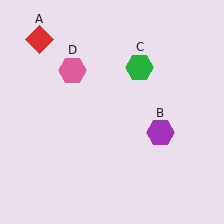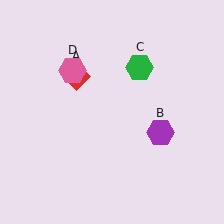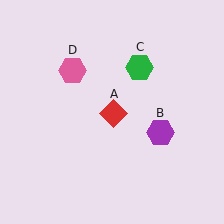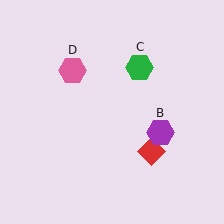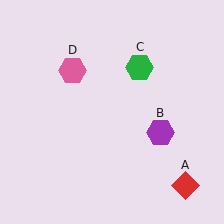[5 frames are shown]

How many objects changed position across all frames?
1 object changed position: red diamond (object A).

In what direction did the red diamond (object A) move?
The red diamond (object A) moved down and to the right.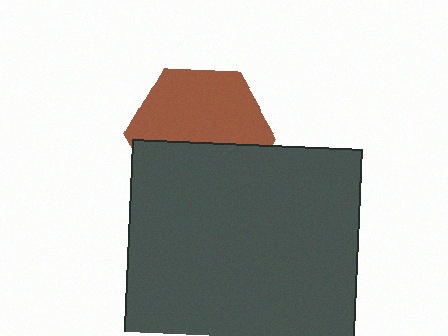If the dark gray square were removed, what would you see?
You would see the complete brown hexagon.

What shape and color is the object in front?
The object in front is a dark gray square.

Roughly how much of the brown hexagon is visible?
About half of it is visible (roughly 56%).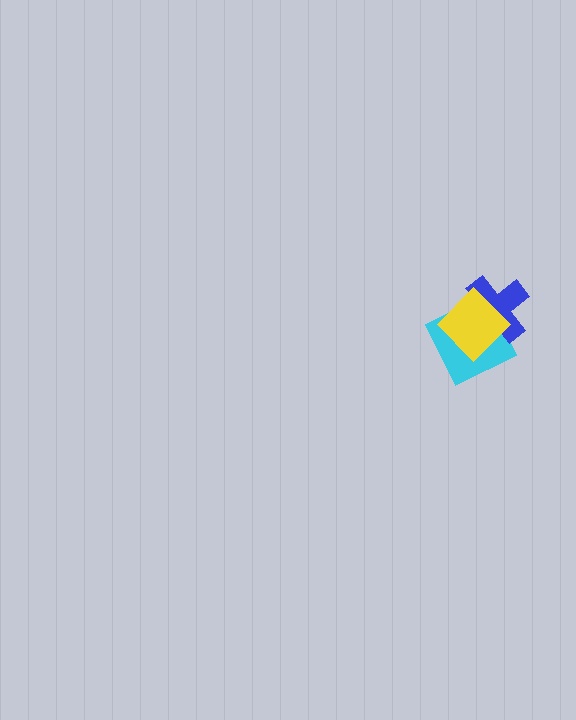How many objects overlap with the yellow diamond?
2 objects overlap with the yellow diamond.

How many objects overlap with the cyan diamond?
2 objects overlap with the cyan diamond.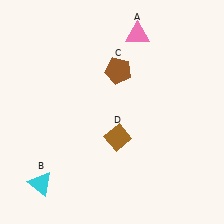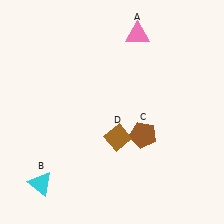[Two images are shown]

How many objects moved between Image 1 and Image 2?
1 object moved between the two images.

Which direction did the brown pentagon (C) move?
The brown pentagon (C) moved down.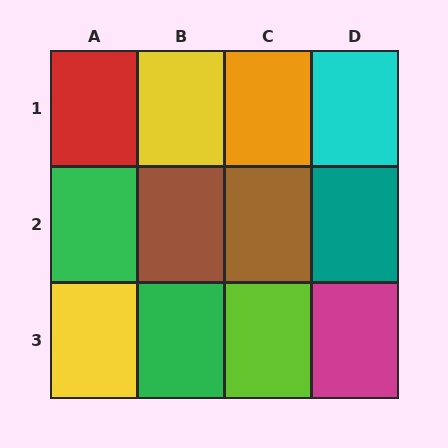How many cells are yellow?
2 cells are yellow.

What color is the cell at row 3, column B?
Green.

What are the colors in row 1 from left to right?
Red, yellow, orange, cyan.